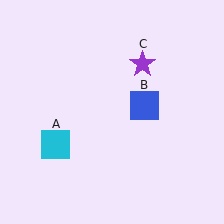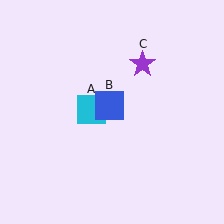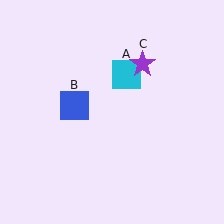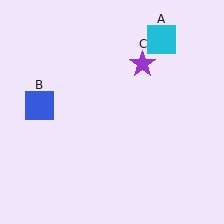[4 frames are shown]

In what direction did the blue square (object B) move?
The blue square (object B) moved left.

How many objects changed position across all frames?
2 objects changed position: cyan square (object A), blue square (object B).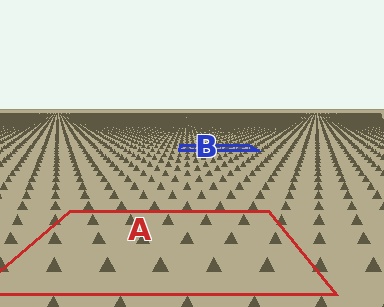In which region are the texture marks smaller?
The texture marks are smaller in region B, because it is farther away.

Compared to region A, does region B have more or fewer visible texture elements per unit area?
Region B has more texture elements per unit area — they are packed more densely because it is farther away.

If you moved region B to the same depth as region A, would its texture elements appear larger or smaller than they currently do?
They would appear larger. At a closer depth, the same texture elements are projected at a bigger on-screen size.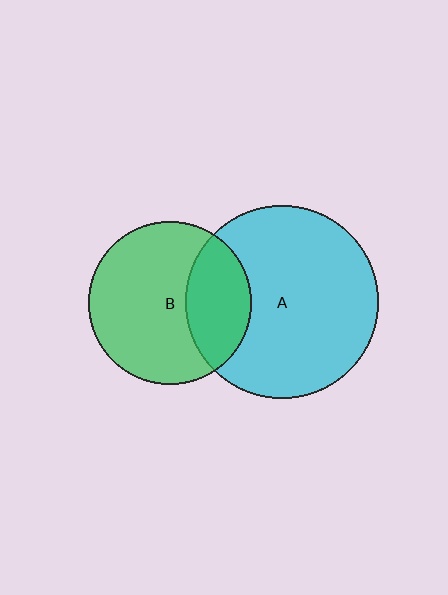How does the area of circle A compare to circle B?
Approximately 1.4 times.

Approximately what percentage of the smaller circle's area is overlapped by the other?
Approximately 30%.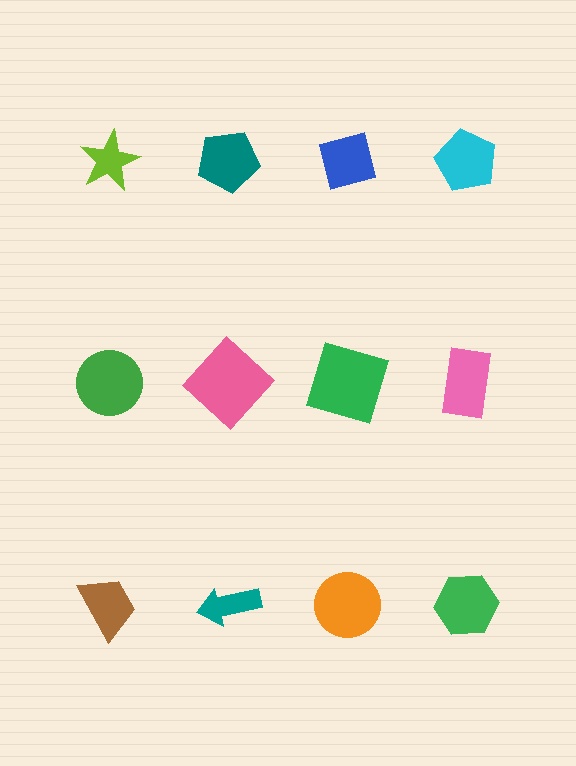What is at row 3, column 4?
A green hexagon.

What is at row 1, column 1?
A lime star.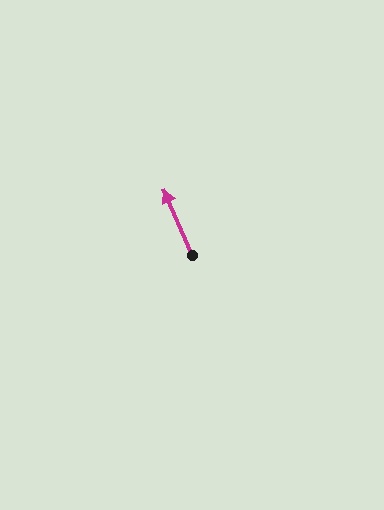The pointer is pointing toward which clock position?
Roughly 11 o'clock.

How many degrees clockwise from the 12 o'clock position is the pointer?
Approximately 336 degrees.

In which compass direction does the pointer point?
Northwest.